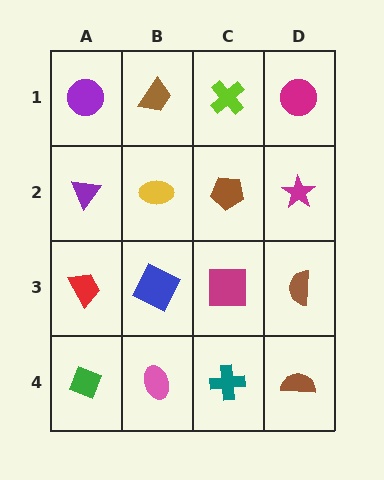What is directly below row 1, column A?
A purple triangle.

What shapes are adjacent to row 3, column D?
A magenta star (row 2, column D), a brown semicircle (row 4, column D), a magenta square (row 3, column C).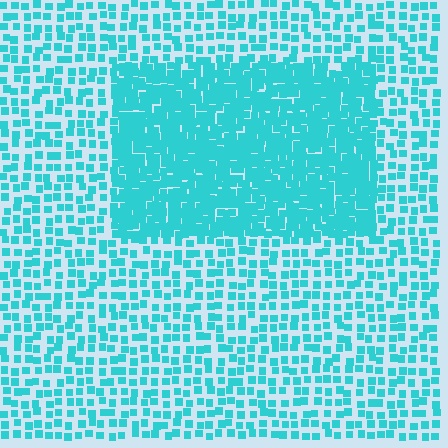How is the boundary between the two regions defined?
The boundary is defined by a change in element density (approximately 2.4x ratio). All elements are the same color, size, and shape.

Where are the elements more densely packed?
The elements are more densely packed inside the rectangle boundary.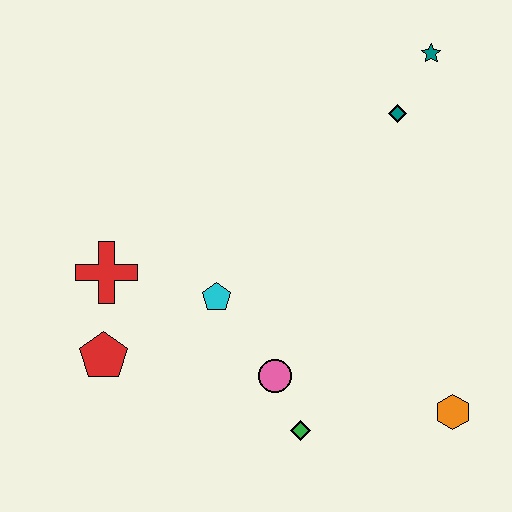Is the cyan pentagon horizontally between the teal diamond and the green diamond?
No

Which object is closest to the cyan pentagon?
The pink circle is closest to the cyan pentagon.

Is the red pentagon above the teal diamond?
No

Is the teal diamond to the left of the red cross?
No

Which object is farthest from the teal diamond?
The red pentagon is farthest from the teal diamond.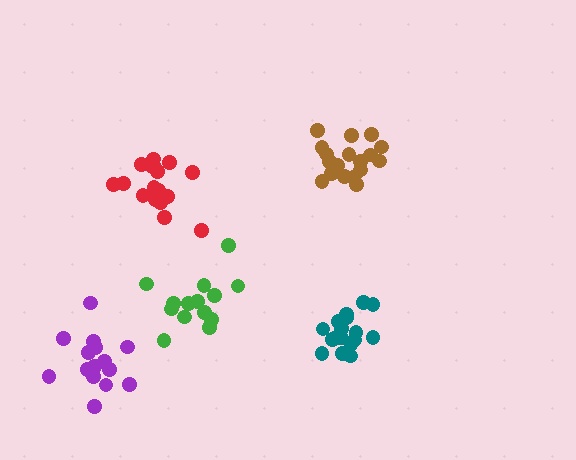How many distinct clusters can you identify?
There are 5 distinct clusters.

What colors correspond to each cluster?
The clusters are colored: green, brown, teal, purple, red.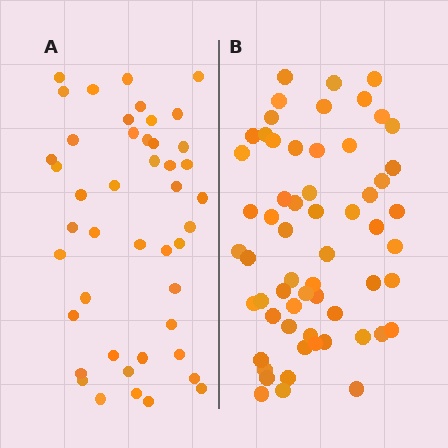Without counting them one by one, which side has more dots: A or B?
Region B (the right region) has more dots.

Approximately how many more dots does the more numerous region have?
Region B has approximately 15 more dots than region A.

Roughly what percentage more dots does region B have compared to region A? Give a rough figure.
About 35% more.